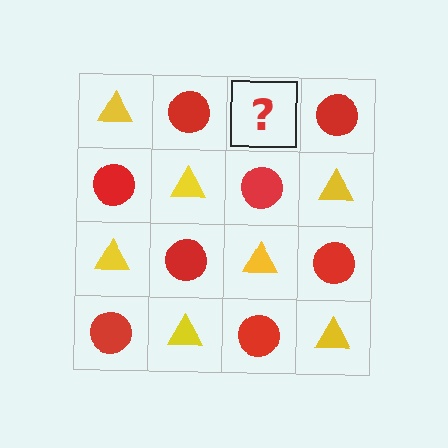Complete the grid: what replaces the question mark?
The question mark should be replaced with a yellow triangle.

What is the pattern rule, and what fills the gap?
The rule is that it alternates yellow triangle and red circle in a checkerboard pattern. The gap should be filled with a yellow triangle.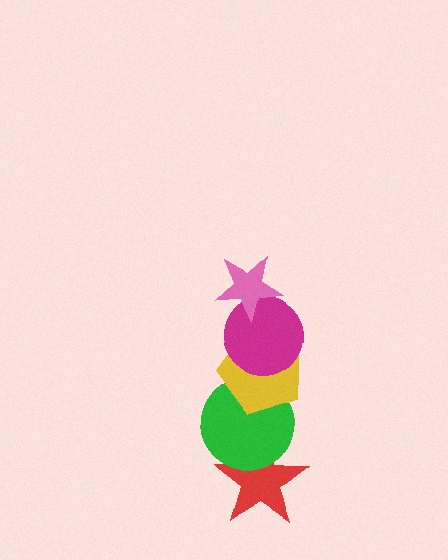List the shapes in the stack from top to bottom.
From top to bottom: the pink star, the magenta circle, the yellow pentagon, the green circle, the red star.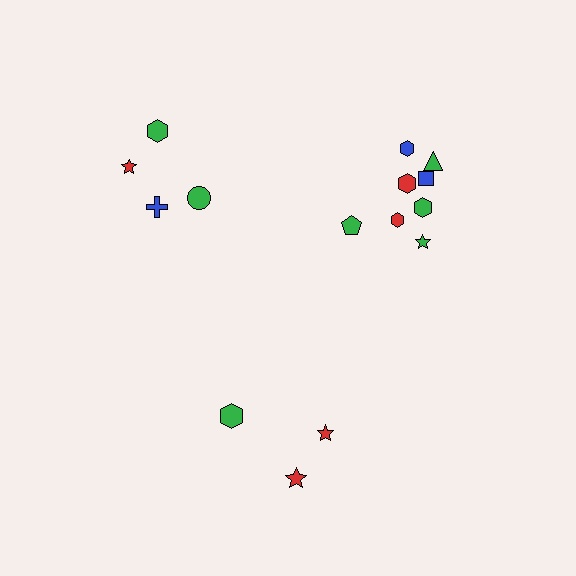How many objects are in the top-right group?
There are 8 objects.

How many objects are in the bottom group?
There are 3 objects.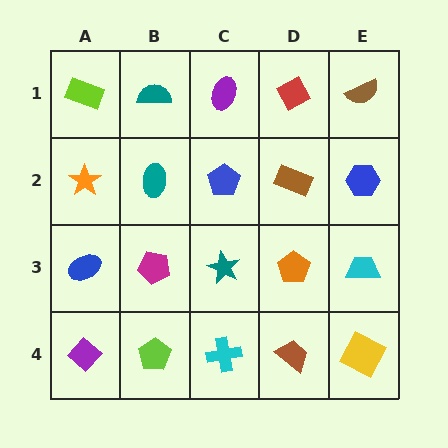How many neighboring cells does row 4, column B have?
3.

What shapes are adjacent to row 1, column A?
An orange star (row 2, column A), a teal semicircle (row 1, column B).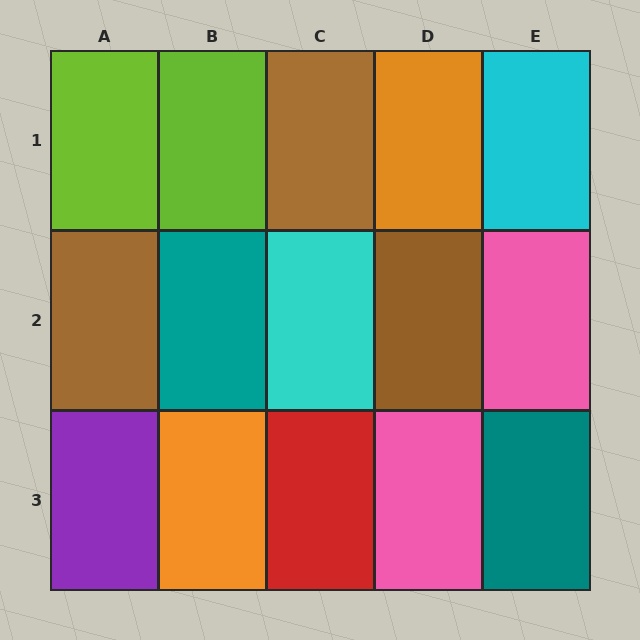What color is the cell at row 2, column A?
Brown.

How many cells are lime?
2 cells are lime.